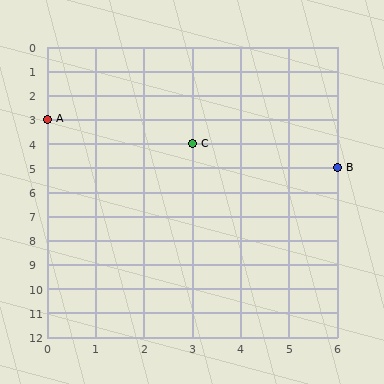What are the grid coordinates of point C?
Point C is at grid coordinates (3, 4).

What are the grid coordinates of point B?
Point B is at grid coordinates (6, 5).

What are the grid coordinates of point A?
Point A is at grid coordinates (0, 3).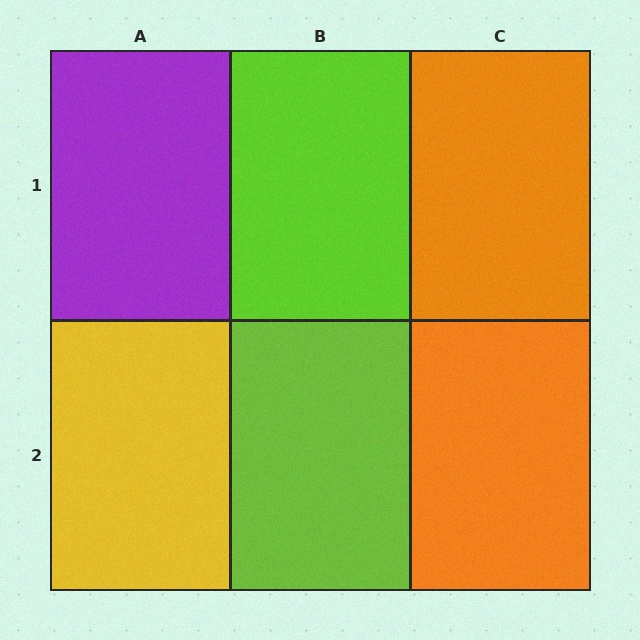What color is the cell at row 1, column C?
Orange.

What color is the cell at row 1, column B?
Lime.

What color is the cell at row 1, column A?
Purple.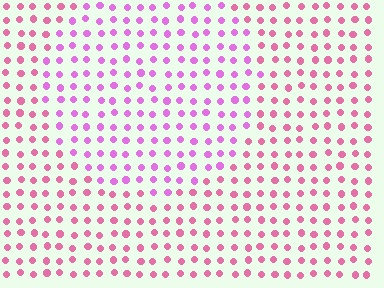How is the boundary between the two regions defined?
The boundary is defined purely by a slight shift in hue (about 33 degrees). Spacing, size, and orientation are identical on both sides.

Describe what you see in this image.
The image is filled with small pink elements in a uniform arrangement. A circle-shaped region is visible where the elements are tinted to a slightly different hue, forming a subtle color boundary.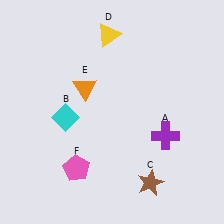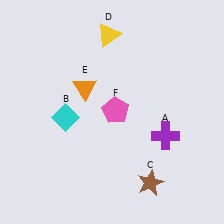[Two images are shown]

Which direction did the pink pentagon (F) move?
The pink pentagon (F) moved up.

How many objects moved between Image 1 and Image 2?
1 object moved between the two images.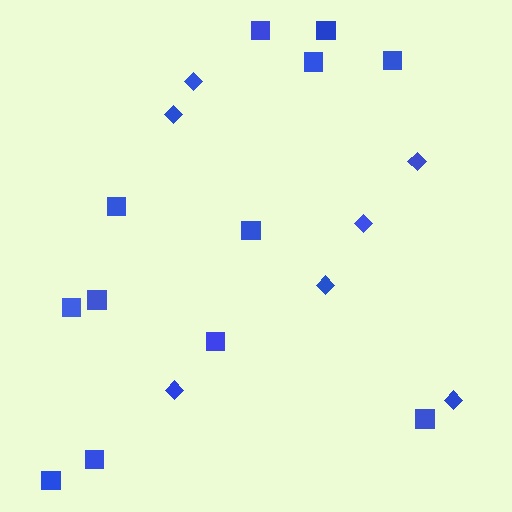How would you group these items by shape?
There are 2 groups: one group of squares (12) and one group of diamonds (7).